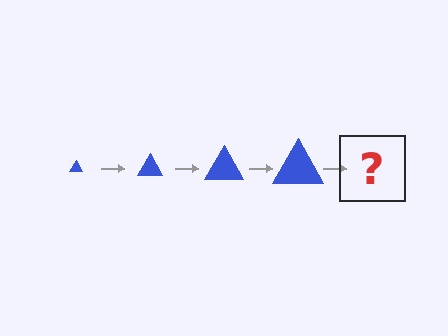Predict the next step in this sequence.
The next step is a blue triangle, larger than the previous one.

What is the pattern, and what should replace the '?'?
The pattern is that the triangle gets progressively larger each step. The '?' should be a blue triangle, larger than the previous one.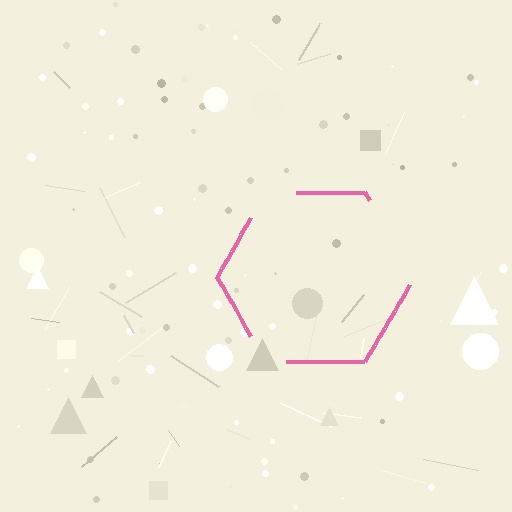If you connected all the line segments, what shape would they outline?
They would outline a hexagon.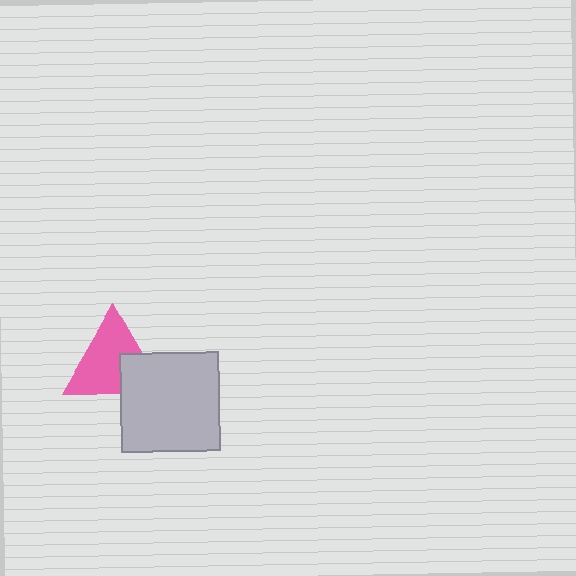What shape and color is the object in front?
The object in front is a light gray square.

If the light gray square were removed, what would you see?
You would see the complete pink triangle.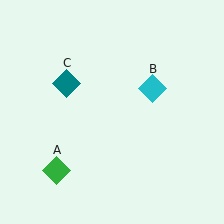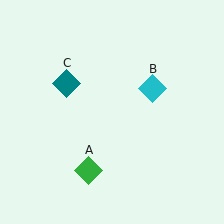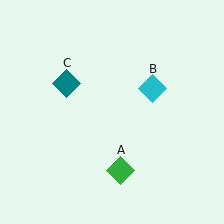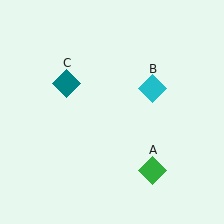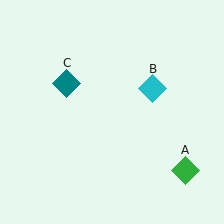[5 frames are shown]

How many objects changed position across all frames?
1 object changed position: green diamond (object A).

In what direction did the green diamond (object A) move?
The green diamond (object A) moved right.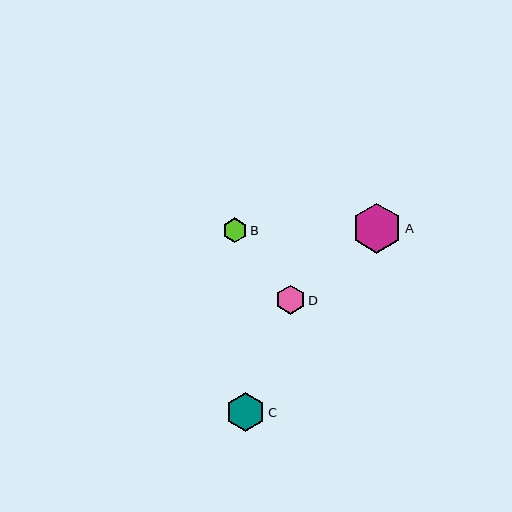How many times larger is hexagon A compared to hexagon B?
Hexagon A is approximately 2.0 times the size of hexagon B.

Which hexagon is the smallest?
Hexagon B is the smallest with a size of approximately 24 pixels.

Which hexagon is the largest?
Hexagon A is the largest with a size of approximately 50 pixels.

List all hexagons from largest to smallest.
From largest to smallest: A, C, D, B.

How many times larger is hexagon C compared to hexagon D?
Hexagon C is approximately 1.3 times the size of hexagon D.